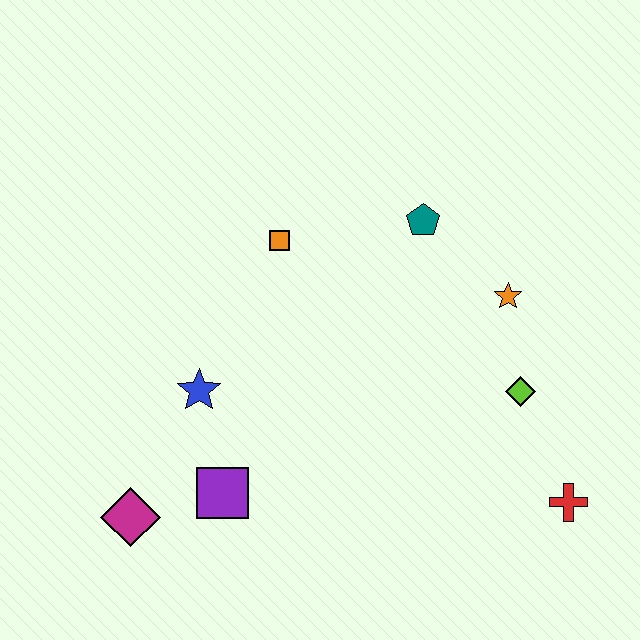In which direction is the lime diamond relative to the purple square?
The lime diamond is to the right of the purple square.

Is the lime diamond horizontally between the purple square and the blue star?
No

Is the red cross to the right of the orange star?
Yes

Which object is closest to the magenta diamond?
The purple square is closest to the magenta diamond.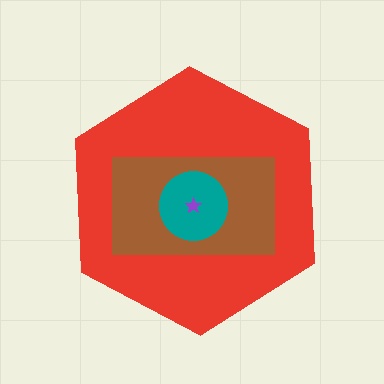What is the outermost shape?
The red hexagon.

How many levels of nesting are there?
4.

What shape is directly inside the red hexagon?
The brown rectangle.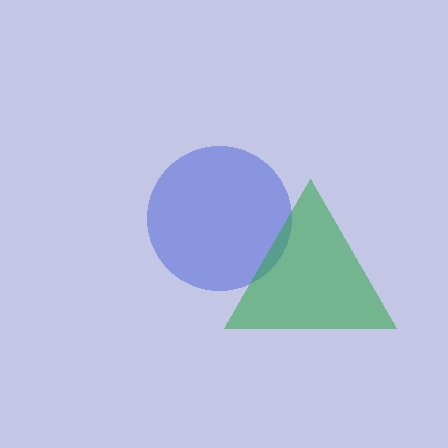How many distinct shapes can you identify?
There are 2 distinct shapes: a blue circle, a green triangle.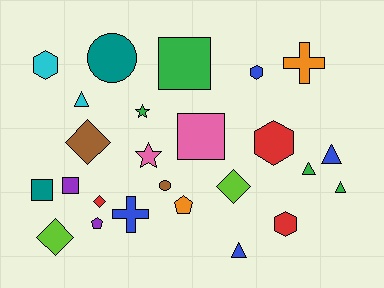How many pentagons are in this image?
There are 2 pentagons.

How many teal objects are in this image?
There are 2 teal objects.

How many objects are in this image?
There are 25 objects.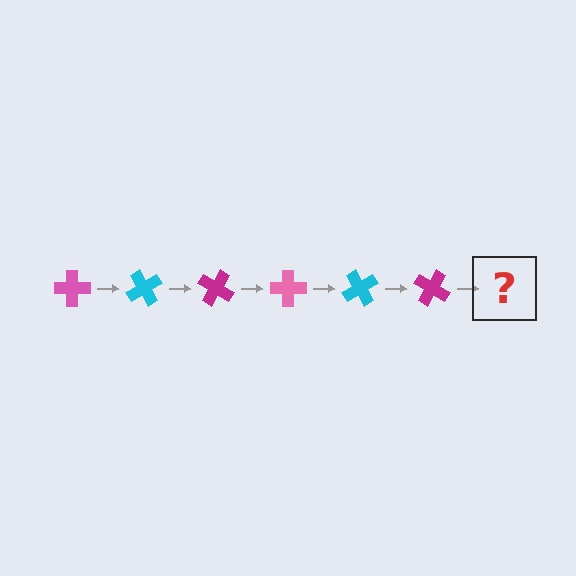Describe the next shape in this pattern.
It should be a pink cross, rotated 360 degrees from the start.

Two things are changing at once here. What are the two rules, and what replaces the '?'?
The two rules are that it rotates 60 degrees each step and the color cycles through pink, cyan, and magenta. The '?' should be a pink cross, rotated 360 degrees from the start.